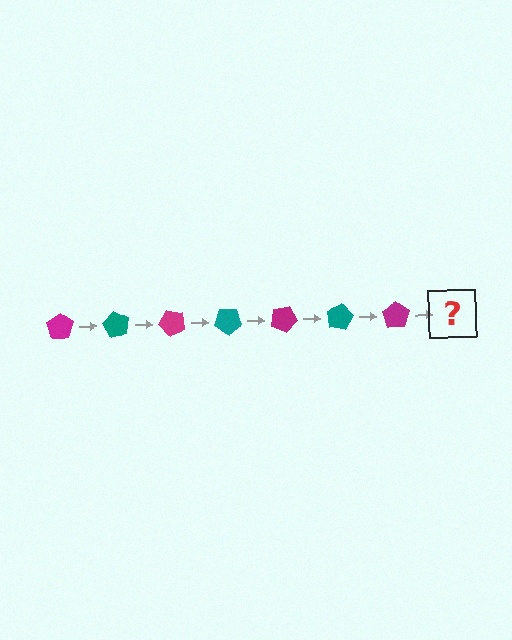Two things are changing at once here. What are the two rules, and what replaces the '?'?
The two rules are that it rotates 60 degrees each step and the color cycles through magenta and teal. The '?' should be a teal pentagon, rotated 420 degrees from the start.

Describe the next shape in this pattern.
It should be a teal pentagon, rotated 420 degrees from the start.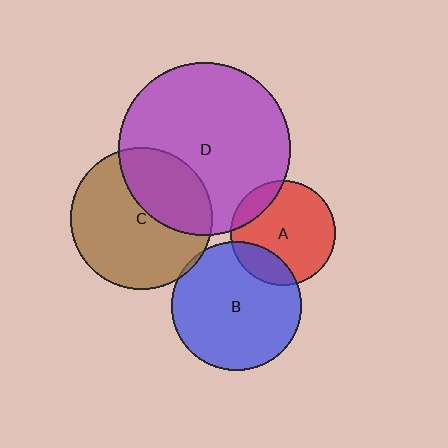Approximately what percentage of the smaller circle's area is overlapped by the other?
Approximately 20%.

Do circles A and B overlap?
Yes.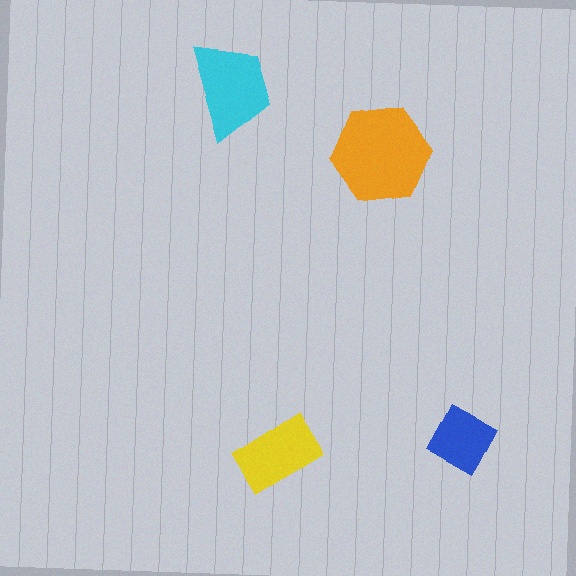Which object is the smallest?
The blue diamond.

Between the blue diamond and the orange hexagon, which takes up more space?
The orange hexagon.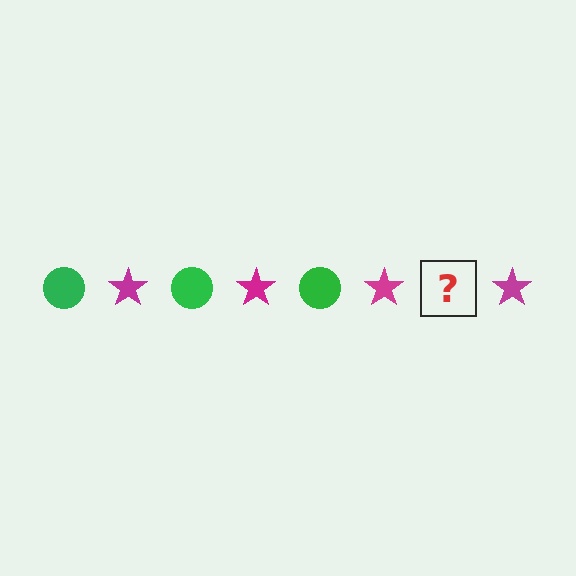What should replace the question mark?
The question mark should be replaced with a green circle.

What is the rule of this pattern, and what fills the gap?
The rule is that the pattern alternates between green circle and magenta star. The gap should be filled with a green circle.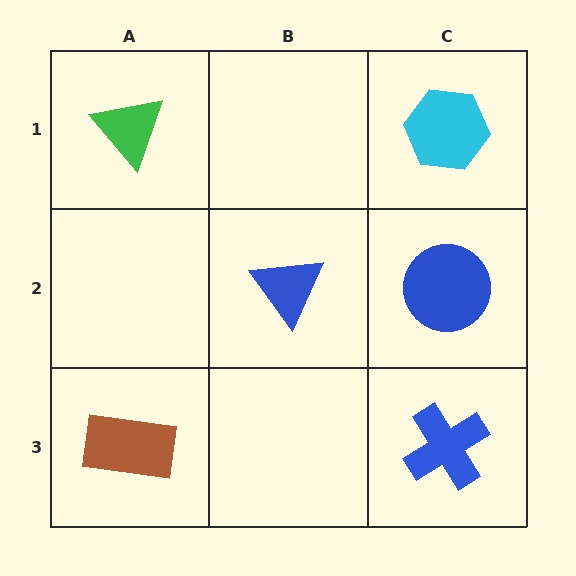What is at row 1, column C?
A cyan hexagon.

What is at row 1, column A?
A green triangle.